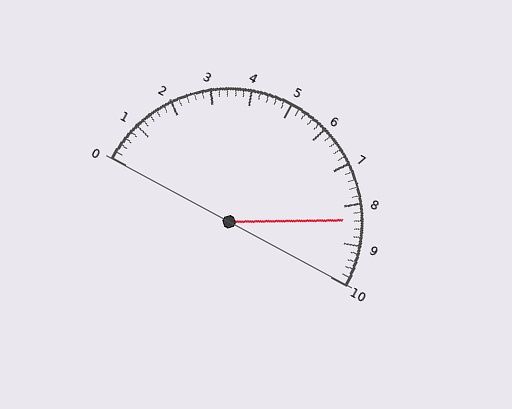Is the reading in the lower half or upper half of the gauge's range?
The reading is in the upper half of the range (0 to 10).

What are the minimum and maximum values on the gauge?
The gauge ranges from 0 to 10.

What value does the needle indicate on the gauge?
The needle indicates approximately 8.4.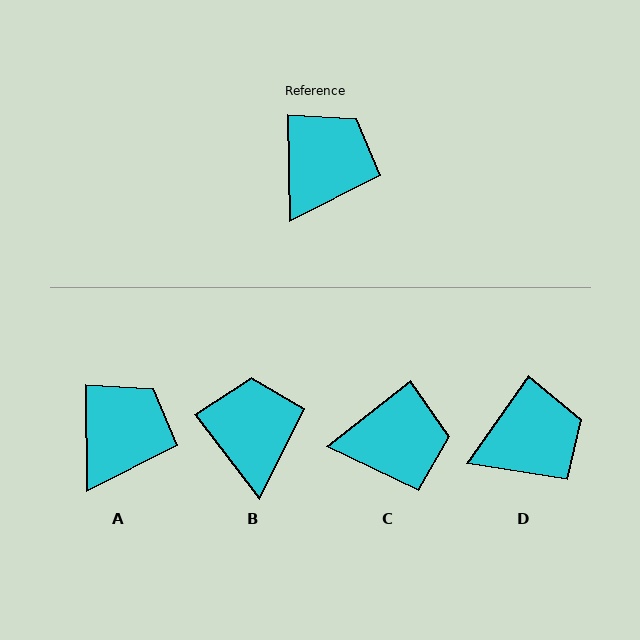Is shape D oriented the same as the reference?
No, it is off by about 36 degrees.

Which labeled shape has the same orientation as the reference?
A.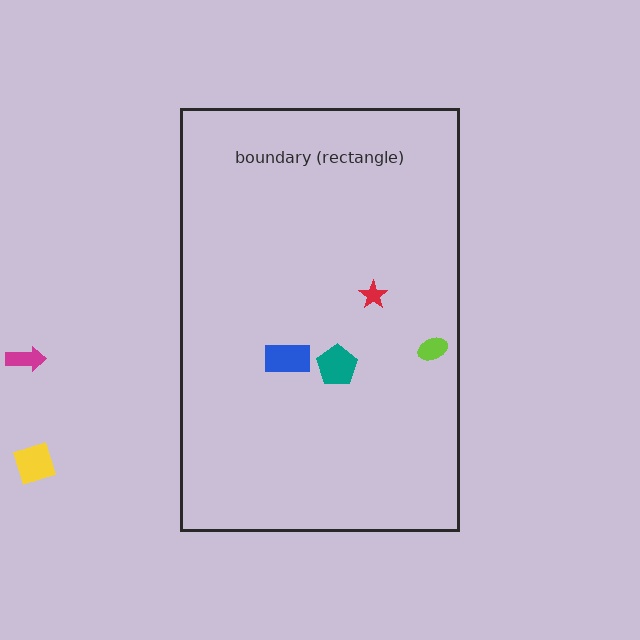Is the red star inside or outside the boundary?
Inside.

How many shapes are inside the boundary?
4 inside, 2 outside.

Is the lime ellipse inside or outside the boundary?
Inside.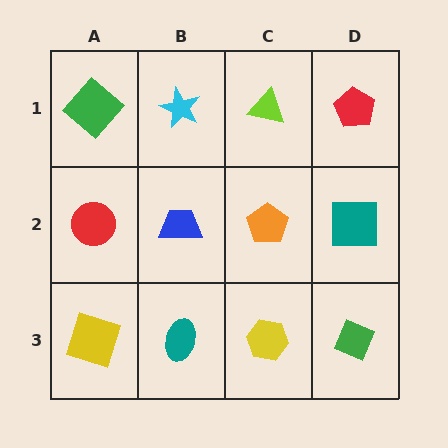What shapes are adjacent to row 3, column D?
A teal square (row 2, column D), a yellow hexagon (row 3, column C).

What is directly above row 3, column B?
A blue trapezoid.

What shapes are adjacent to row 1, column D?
A teal square (row 2, column D), a lime triangle (row 1, column C).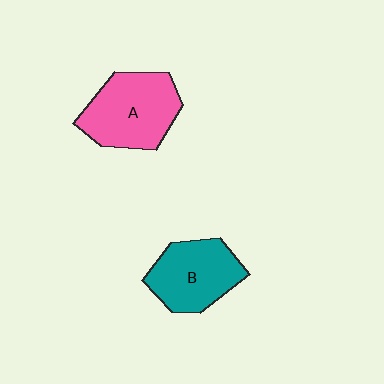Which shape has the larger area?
Shape A (pink).